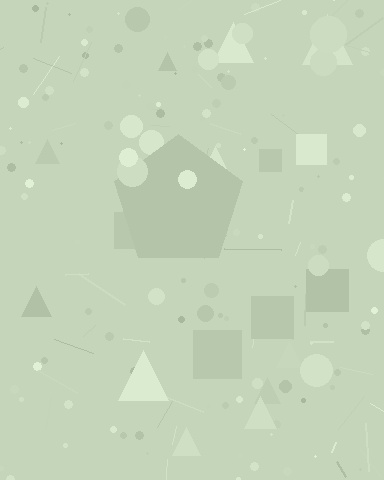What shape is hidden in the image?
A pentagon is hidden in the image.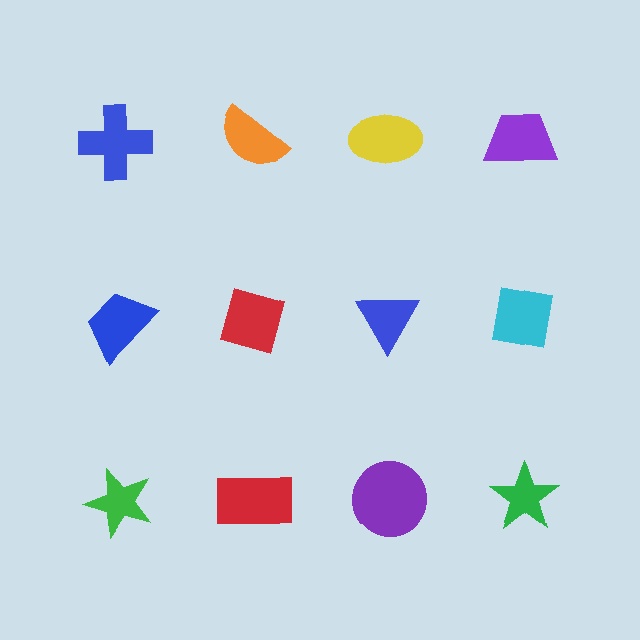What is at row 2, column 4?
A cyan square.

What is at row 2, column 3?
A blue triangle.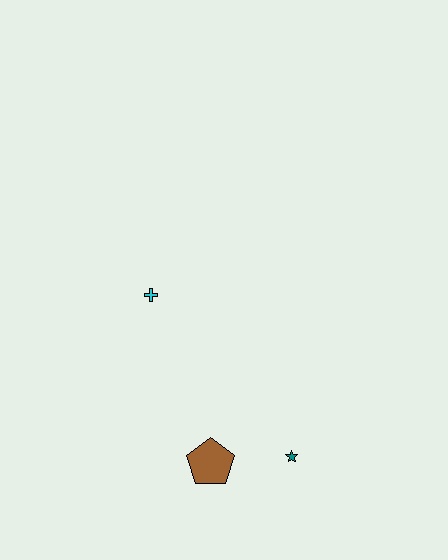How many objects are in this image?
There are 3 objects.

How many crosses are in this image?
There is 1 cross.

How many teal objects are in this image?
There is 1 teal object.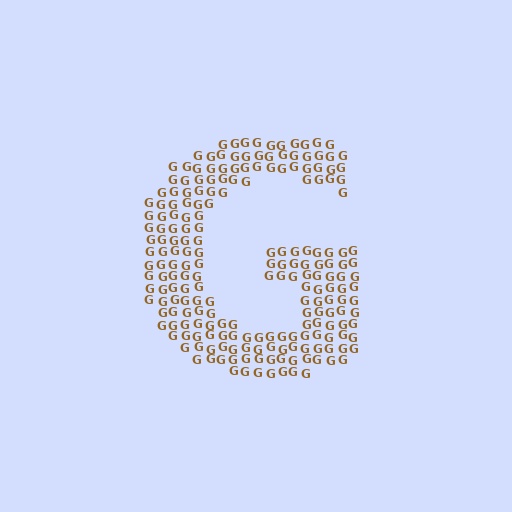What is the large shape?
The large shape is the letter G.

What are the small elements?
The small elements are letter G's.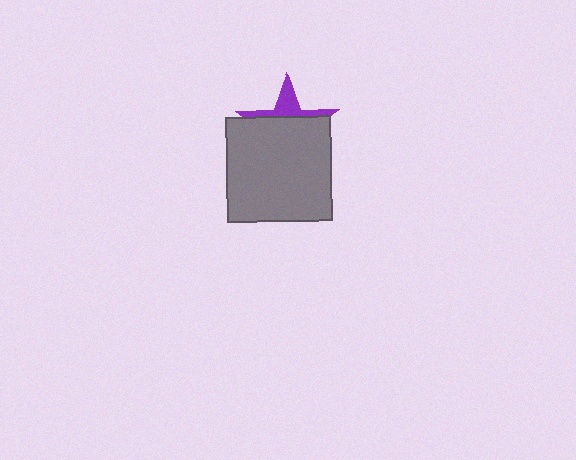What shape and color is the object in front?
The object in front is a gray square.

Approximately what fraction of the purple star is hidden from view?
Roughly 69% of the purple star is hidden behind the gray square.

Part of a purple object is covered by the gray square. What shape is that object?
It is a star.